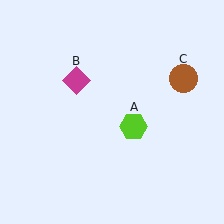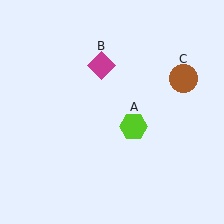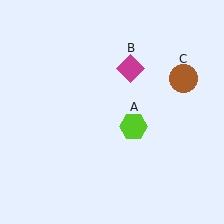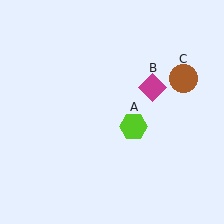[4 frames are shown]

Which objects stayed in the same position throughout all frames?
Lime hexagon (object A) and brown circle (object C) remained stationary.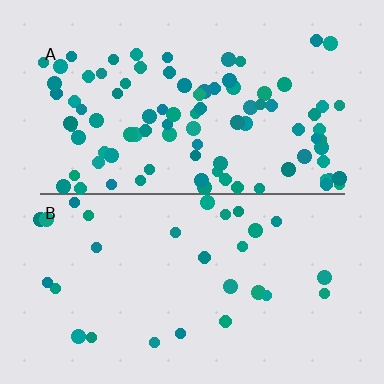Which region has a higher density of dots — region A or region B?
A (the top).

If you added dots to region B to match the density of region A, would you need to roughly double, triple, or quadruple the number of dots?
Approximately triple.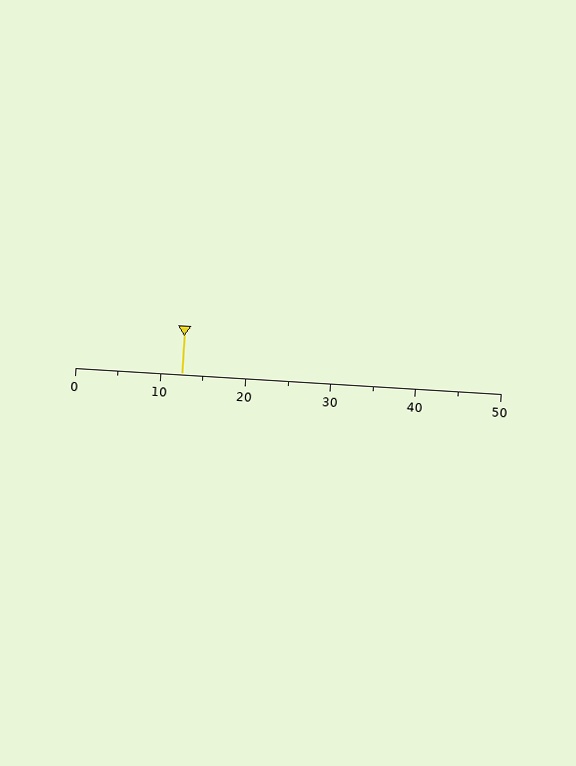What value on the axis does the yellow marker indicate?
The marker indicates approximately 12.5.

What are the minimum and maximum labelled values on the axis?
The axis runs from 0 to 50.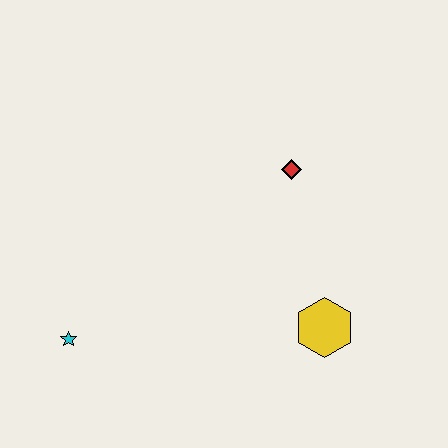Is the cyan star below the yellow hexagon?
Yes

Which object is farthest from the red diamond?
The cyan star is farthest from the red diamond.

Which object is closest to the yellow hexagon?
The red diamond is closest to the yellow hexagon.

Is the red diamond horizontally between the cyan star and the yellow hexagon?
Yes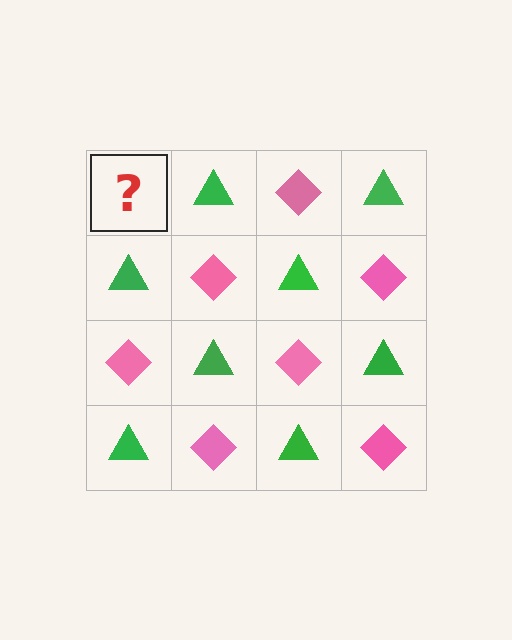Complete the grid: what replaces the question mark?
The question mark should be replaced with a pink diamond.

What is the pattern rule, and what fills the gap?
The rule is that it alternates pink diamond and green triangle in a checkerboard pattern. The gap should be filled with a pink diamond.